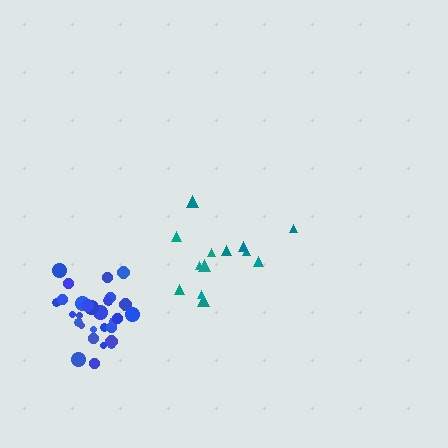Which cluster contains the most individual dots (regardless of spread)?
Blue (33).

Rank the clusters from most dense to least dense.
blue, teal.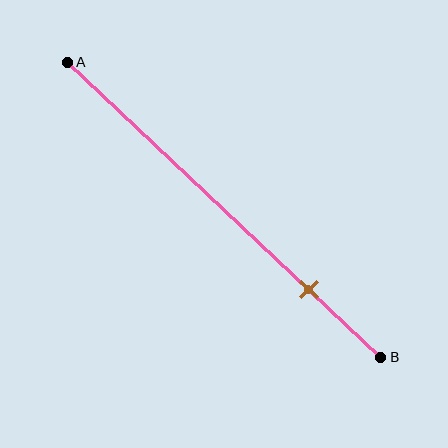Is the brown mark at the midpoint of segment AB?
No, the mark is at about 75% from A, not at the 50% midpoint.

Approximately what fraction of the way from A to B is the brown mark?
The brown mark is approximately 75% of the way from A to B.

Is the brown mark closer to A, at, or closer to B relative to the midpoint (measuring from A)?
The brown mark is closer to point B than the midpoint of segment AB.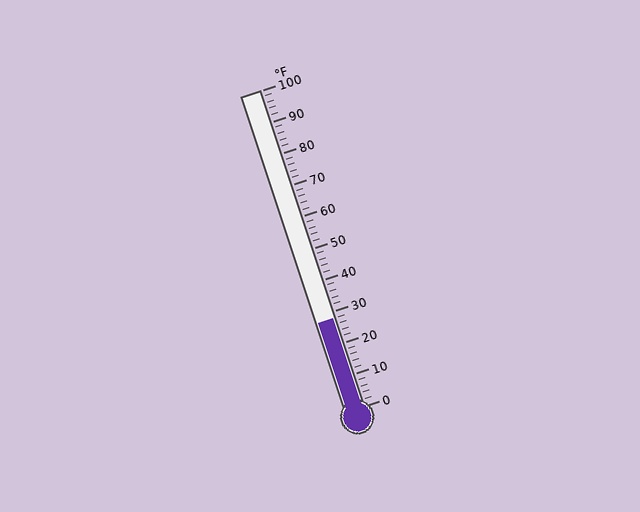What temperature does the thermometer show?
The thermometer shows approximately 28°F.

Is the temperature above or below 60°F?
The temperature is below 60°F.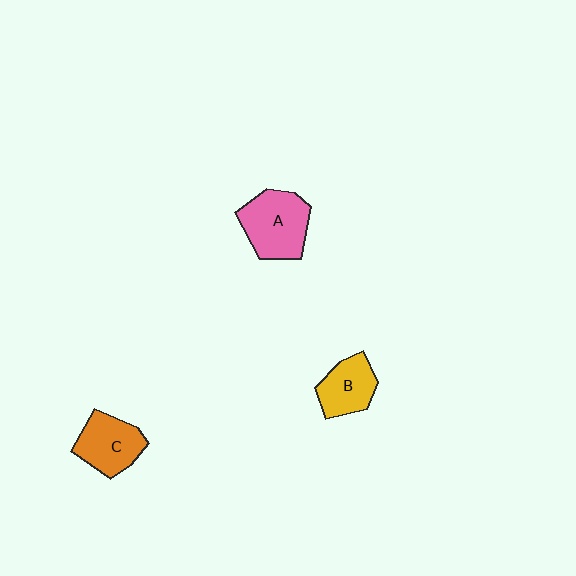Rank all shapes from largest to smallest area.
From largest to smallest: A (pink), C (orange), B (yellow).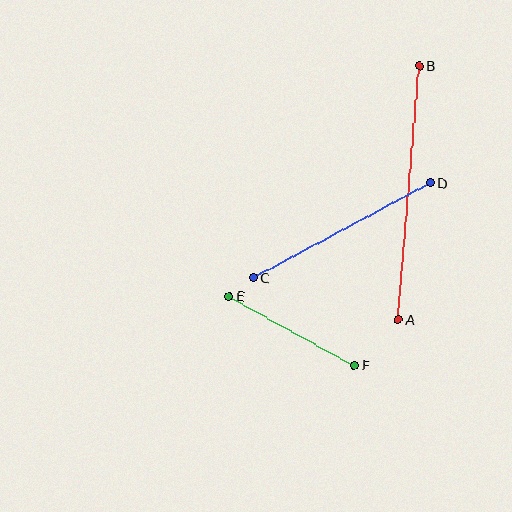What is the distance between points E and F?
The distance is approximately 143 pixels.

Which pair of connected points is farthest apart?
Points A and B are farthest apart.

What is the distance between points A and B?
The distance is approximately 255 pixels.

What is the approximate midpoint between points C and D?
The midpoint is at approximately (342, 230) pixels.